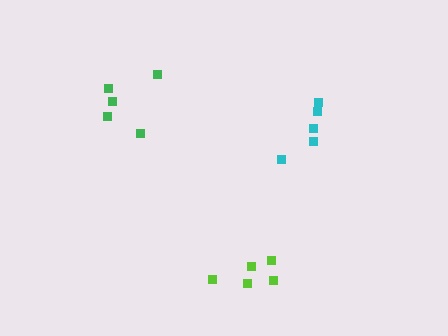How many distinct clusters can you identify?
There are 3 distinct clusters.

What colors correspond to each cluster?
The clusters are colored: lime, green, cyan.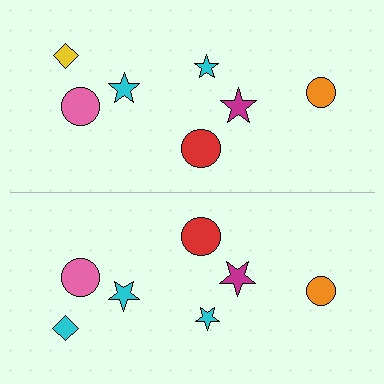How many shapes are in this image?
There are 14 shapes in this image.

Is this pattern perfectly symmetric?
No, the pattern is not perfectly symmetric. The cyan diamond on the bottom side breaks the symmetry — its mirror counterpart is yellow.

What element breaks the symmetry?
The cyan diamond on the bottom side breaks the symmetry — its mirror counterpart is yellow.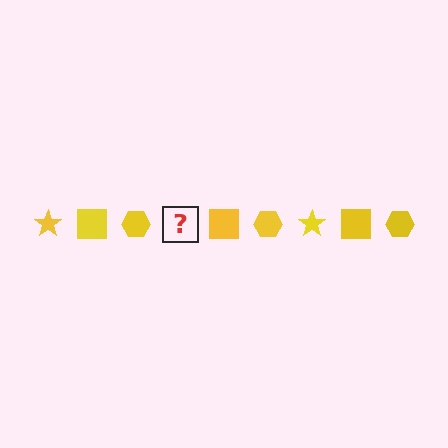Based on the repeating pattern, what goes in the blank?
The blank should be a yellow star.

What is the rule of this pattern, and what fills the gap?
The rule is that the pattern cycles through star, square, hexagon shapes in yellow. The gap should be filled with a yellow star.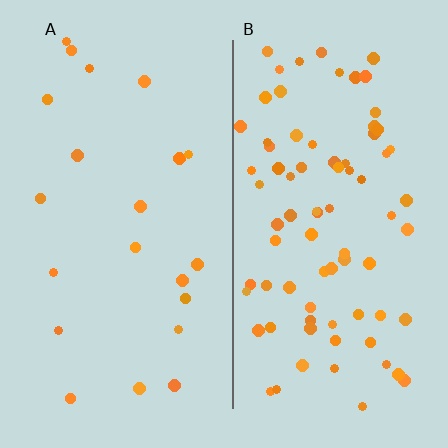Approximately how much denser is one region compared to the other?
Approximately 3.8× — region B over region A.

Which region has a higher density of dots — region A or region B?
B (the right).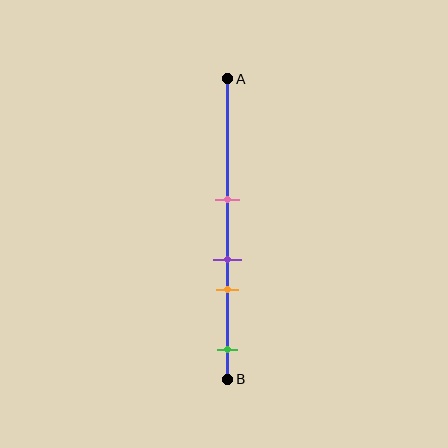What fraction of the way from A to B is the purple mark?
The purple mark is approximately 60% (0.6) of the way from A to B.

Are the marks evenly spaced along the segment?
No, the marks are not evenly spaced.